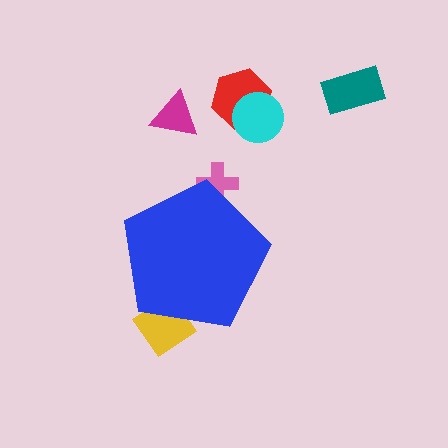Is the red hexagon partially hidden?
No, the red hexagon is fully visible.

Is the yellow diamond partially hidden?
Yes, the yellow diamond is partially hidden behind the blue pentagon.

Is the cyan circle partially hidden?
No, the cyan circle is fully visible.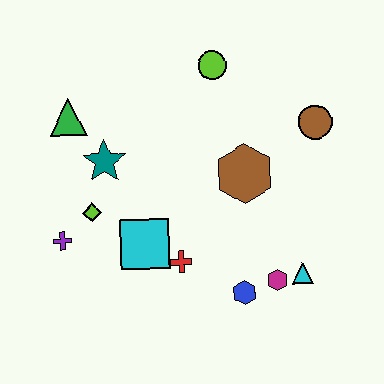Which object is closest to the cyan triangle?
The magenta hexagon is closest to the cyan triangle.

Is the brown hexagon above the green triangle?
No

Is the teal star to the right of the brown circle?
No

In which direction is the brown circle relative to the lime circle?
The brown circle is to the right of the lime circle.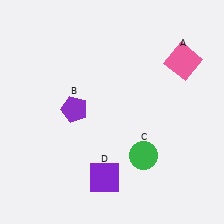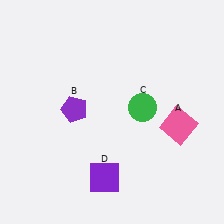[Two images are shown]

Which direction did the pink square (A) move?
The pink square (A) moved down.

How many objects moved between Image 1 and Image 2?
2 objects moved between the two images.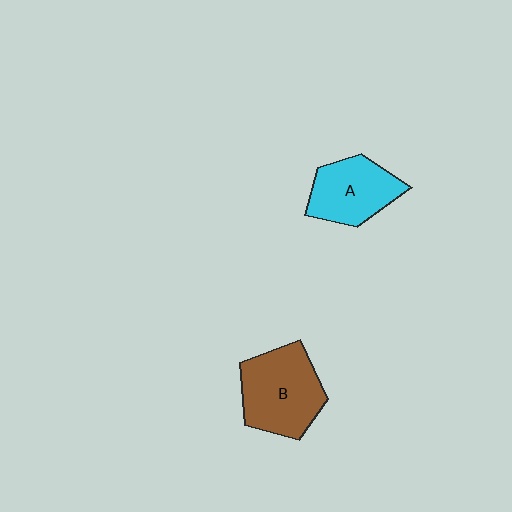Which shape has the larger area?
Shape B (brown).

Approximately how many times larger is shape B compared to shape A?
Approximately 1.3 times.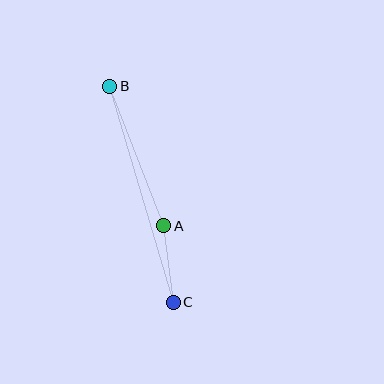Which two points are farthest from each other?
Points B and C are farthest from each other.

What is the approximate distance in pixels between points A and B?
The distance between A and B is approximately 150 pixels.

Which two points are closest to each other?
Points A and C are closest to each other.